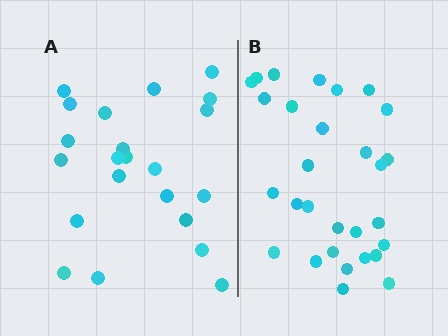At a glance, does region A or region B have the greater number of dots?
Region B (the right region) has more dots.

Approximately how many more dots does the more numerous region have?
Region B has roughly 8 or so more dots than region A.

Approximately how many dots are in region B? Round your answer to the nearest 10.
About 30 dots. (The exact count is 29, which rounds to 30.)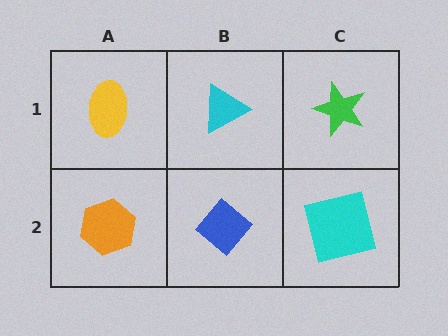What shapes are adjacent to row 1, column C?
A cyan square (row 2, column C), a cyan triangle (row 1, column B).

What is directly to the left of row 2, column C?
A blue diamond.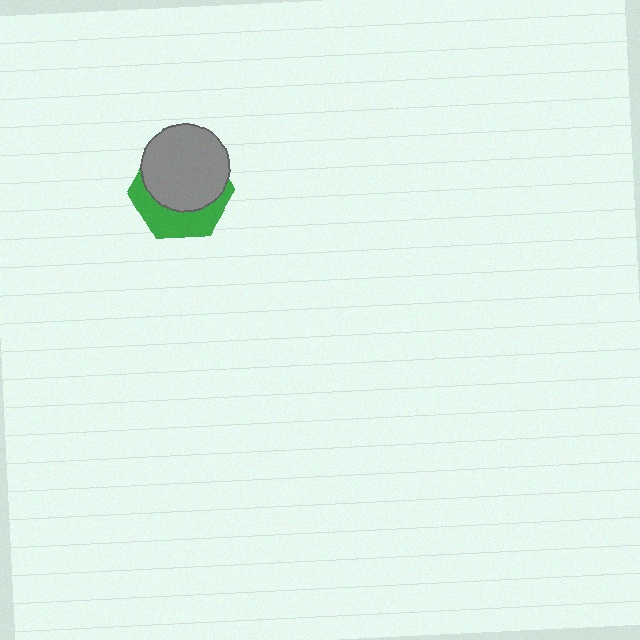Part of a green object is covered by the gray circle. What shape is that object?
It is a hexagon.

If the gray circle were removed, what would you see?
You would see the complete green hexagon.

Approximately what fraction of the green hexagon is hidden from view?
Roughly 62% of the green hexagon is hidden behind the gray circle.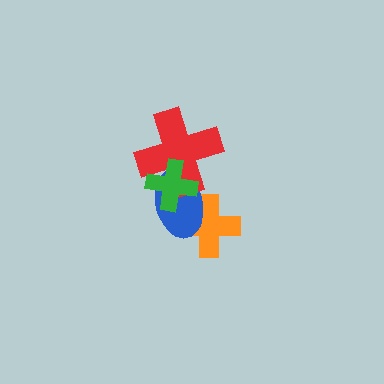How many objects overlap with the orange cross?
1 object overlaps with the orange cross.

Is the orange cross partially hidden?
Yes, it is partially covered by another shape.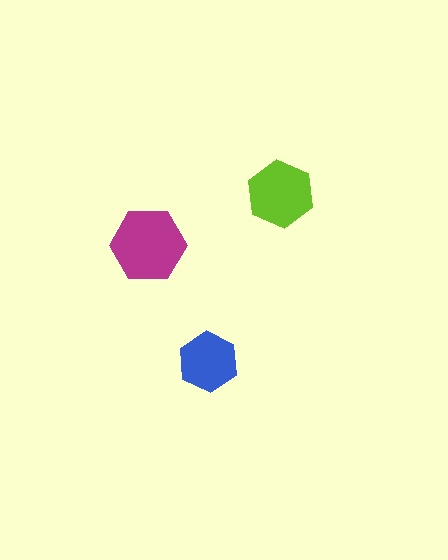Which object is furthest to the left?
The magenta hexagon is leftmost.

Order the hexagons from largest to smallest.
the magenta one, the lime one, the blue one.